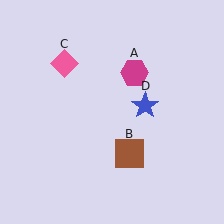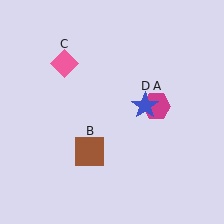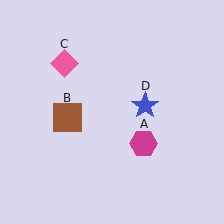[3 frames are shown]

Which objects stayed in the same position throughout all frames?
Pink diamond (object C) and blue star (object D) remained stationary.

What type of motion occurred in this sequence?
The magenta hexagon (object A), brown square (object B) rotated clockwise around the center of the scene.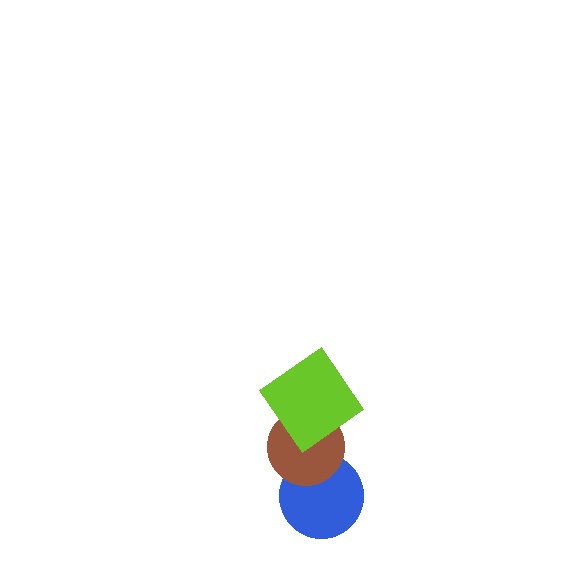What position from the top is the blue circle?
The blue circle is 3rd from the top.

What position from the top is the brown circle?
The brown circle is 2nd from the top.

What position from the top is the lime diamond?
The lime diamond is 1st from the top.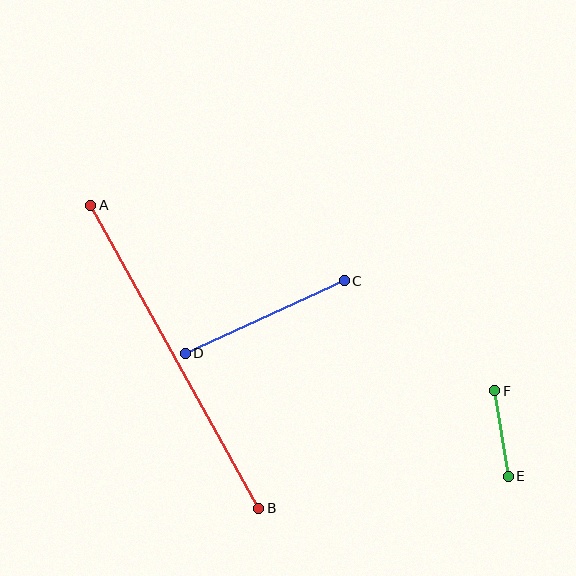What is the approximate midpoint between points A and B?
The midpoint is at approximately (175, 357) pixels.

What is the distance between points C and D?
The distance is approximately 175 pixels.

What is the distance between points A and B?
The distance is approximately 347 pixels.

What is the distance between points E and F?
The distance is approximately 87 pixels.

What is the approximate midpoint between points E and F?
The midpoint is at approximately (501, 433) pixels.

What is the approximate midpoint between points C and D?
The midpoint is at approximately (265, 317) pixels.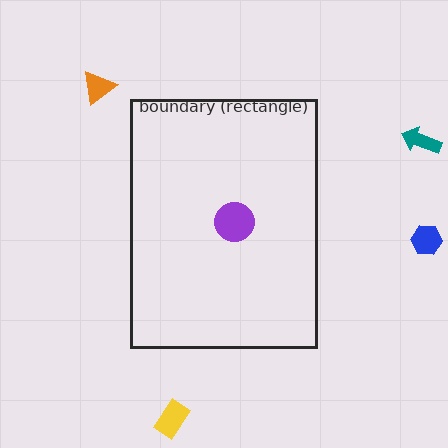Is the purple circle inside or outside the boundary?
Inside.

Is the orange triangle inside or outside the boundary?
Outside.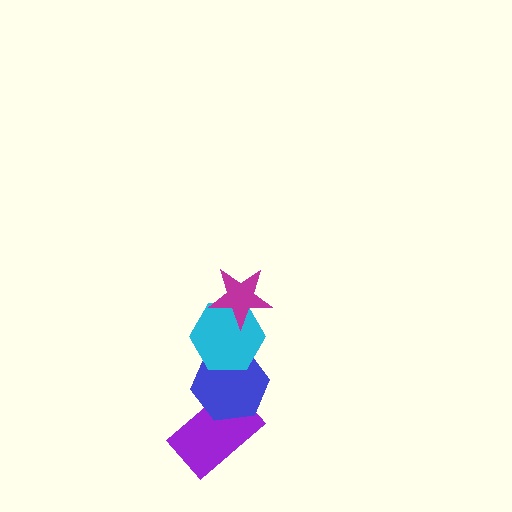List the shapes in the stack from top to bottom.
From top to bottom: the magenta star, the cyan hexagon, the blue hexagon, the purple rectangle.